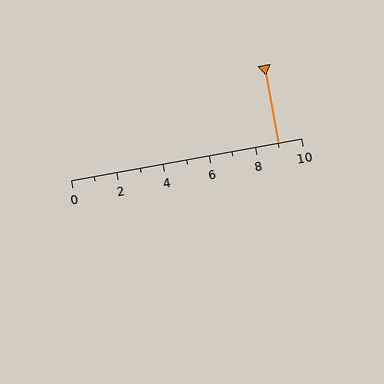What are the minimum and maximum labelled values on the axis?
The axis runs from 0 to 10.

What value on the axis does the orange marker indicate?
The marker indicates approximately 9.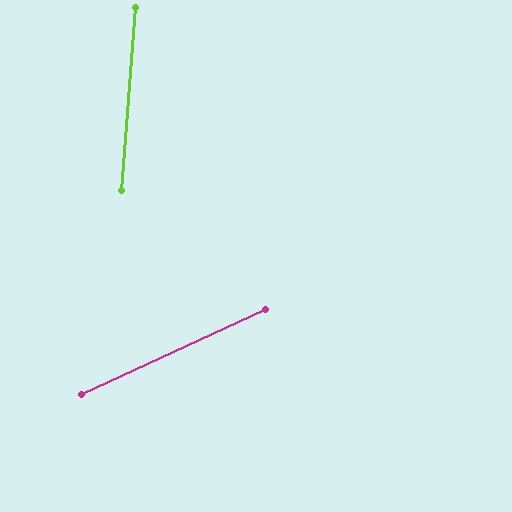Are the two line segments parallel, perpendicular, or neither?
Neither parallel nor perpendicular — they differ by about 61°.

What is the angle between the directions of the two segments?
Approximately 61 degrees.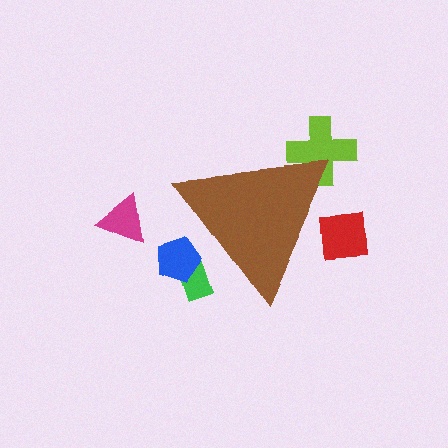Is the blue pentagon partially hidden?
Yes, the blue pentagon is partially hidden behind the brown triangle.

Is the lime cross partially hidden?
Yes, the lime cross is partially hidden behind the brown triangle.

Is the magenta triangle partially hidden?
No, the magenta triangle is fully visible.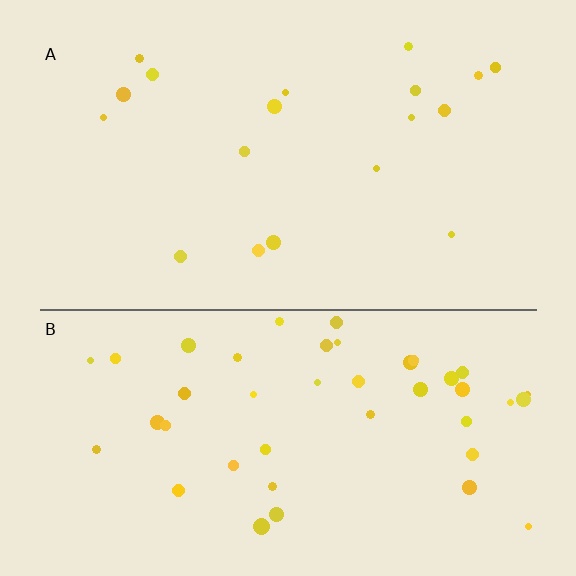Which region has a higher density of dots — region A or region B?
B (the bottom).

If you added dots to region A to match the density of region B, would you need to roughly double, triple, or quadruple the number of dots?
Approximately double.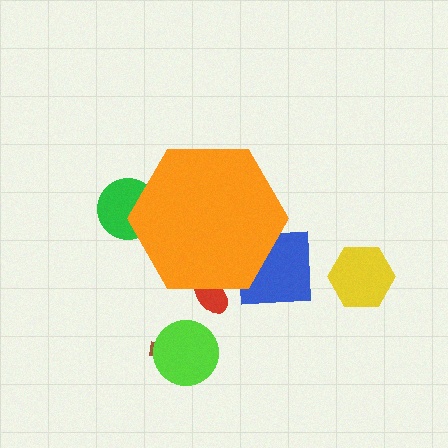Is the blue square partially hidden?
Yes, the blue square is partially hidden behind the orange hexagon.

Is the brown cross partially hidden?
No, the brown cross is fully visible.